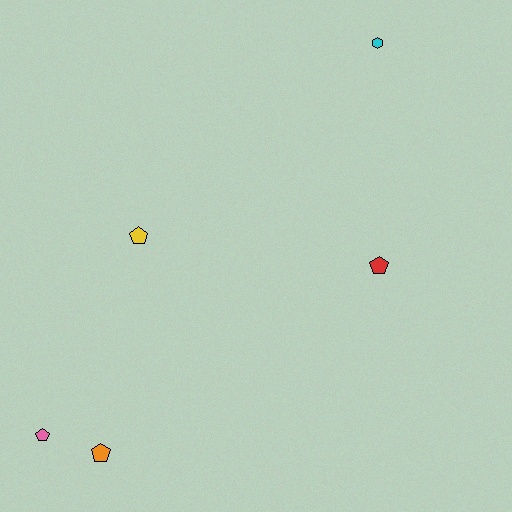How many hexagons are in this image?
There is 1 hexagon.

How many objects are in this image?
There are 5 objects.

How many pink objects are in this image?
There is 1 pink object.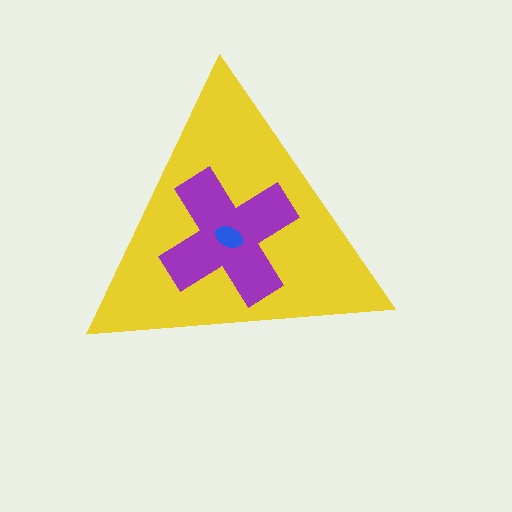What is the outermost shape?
The yellow triangle.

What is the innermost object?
The blue ellipse.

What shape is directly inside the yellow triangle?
The purple cross.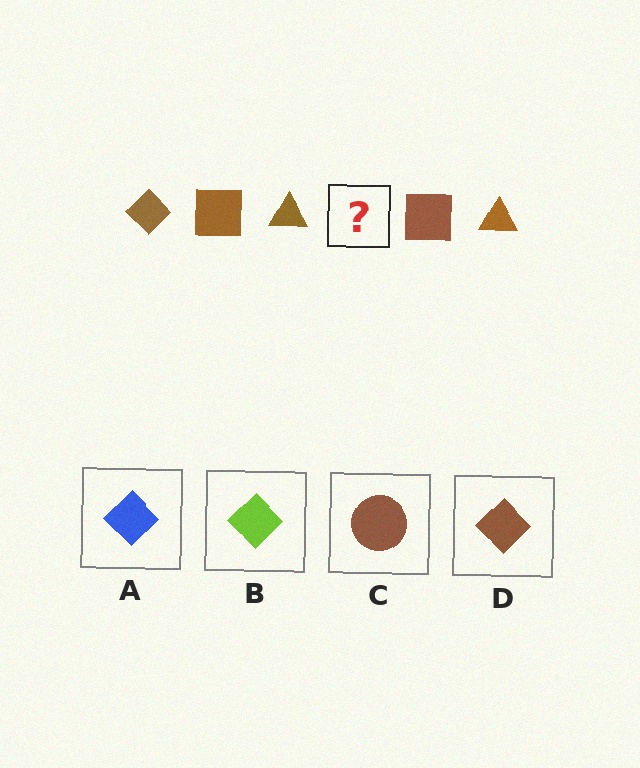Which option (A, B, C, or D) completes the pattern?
D.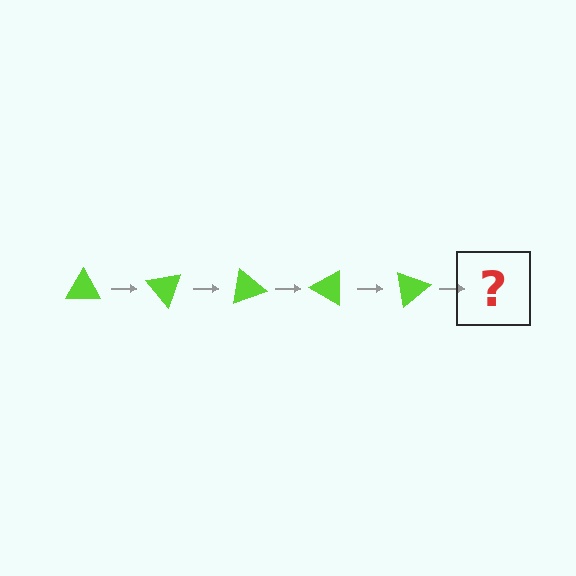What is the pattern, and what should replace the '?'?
The pattern is that the triangle rotates 50 degrees each step. The '?' should be a lime triangle rotated 250 degrees.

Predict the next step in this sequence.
The next step is a lime triangle rotated 250 degrees.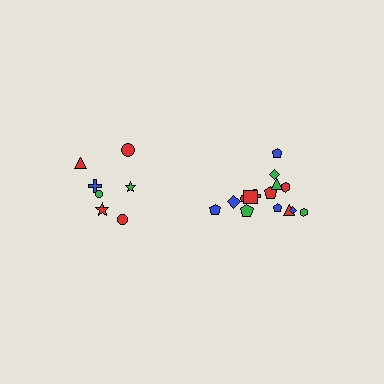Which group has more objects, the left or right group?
The right group.